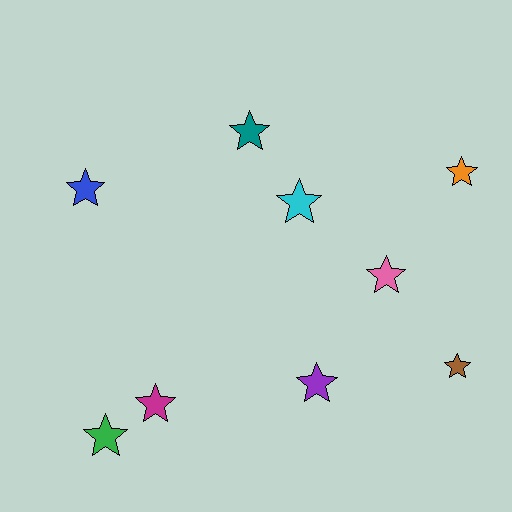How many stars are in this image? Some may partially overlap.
There are 9 stars.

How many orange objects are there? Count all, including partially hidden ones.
There is 1 orange object.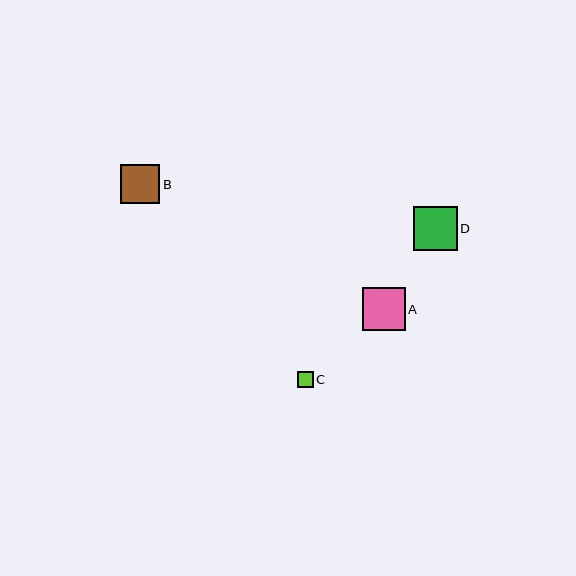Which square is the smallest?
Square C is the smallest with a size of approximately 16 pixels.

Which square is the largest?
Square D is the largest with a size of approximately 44 pixels.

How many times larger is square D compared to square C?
Square D is approximately 2.8 times the size of square C.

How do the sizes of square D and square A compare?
Square D and square A are approximately the same size.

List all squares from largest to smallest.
From largest to smallest: D, A, B, C.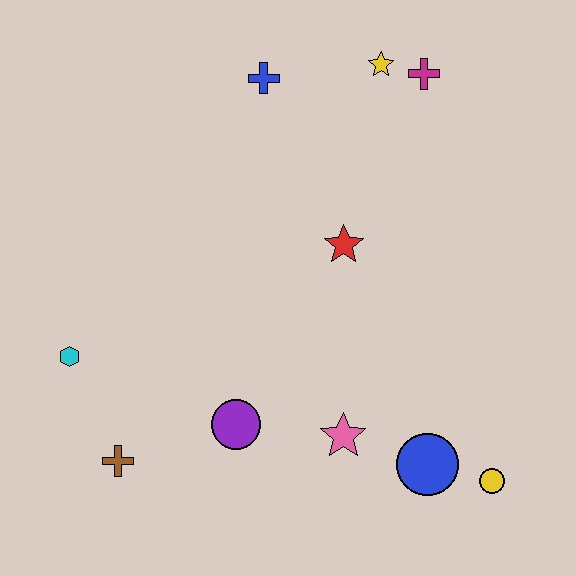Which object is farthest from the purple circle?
The magenta cross is farthest from the purple circle.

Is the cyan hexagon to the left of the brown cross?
Yes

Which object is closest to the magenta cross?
The yellow star is closest to the magenta cross.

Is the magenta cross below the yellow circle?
No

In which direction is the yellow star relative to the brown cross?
The yellow star is above the brown cross.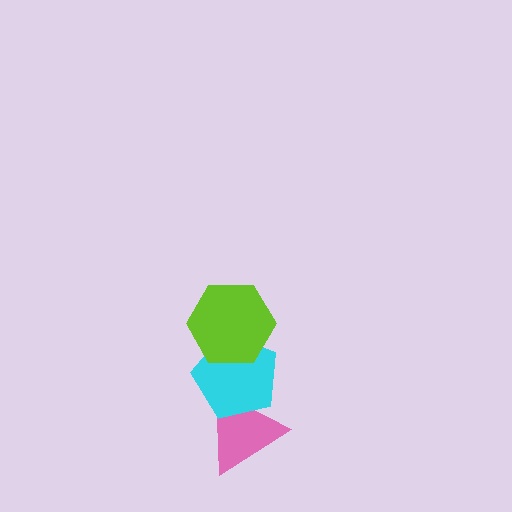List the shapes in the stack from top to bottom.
From top to bottom: the lime hexagon, the cyan pentagon, the pink triangle.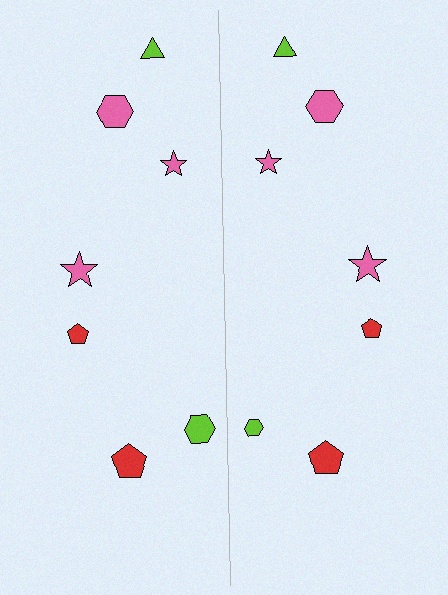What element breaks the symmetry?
The lime hexagon on the right side has a different size than its mirror counterpart.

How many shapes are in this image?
There are 14 shapes in this image.